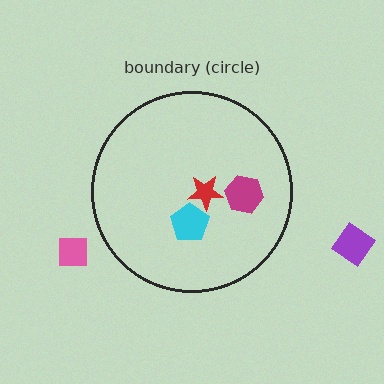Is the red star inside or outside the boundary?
Inside.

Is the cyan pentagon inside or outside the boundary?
Inside.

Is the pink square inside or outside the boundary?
Outside.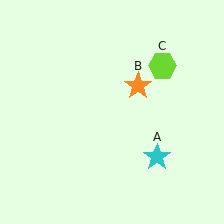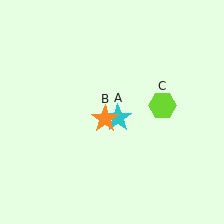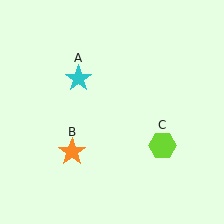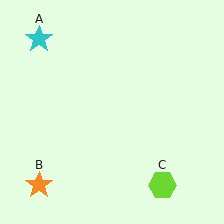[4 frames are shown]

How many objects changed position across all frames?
3 objects changed position: cyan star (object A), orange star (object B), lime hexagon (object C).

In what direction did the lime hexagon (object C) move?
The lime hexagon (object C) moved down.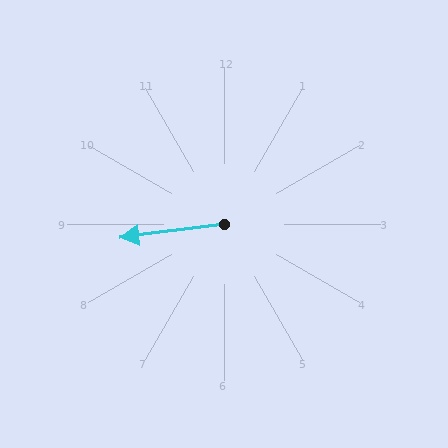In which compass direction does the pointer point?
West.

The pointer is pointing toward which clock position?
Roughly 9 o'clock.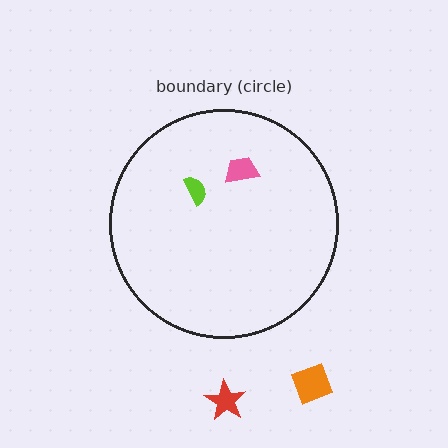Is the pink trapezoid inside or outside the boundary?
Inside.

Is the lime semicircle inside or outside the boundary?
Inside.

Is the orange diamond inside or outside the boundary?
Outside.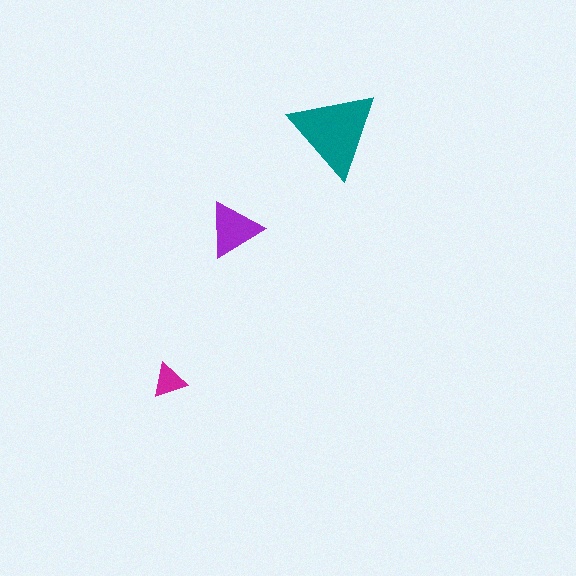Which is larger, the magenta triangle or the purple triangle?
The purple one.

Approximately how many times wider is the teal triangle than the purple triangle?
About 1.5 times wider.